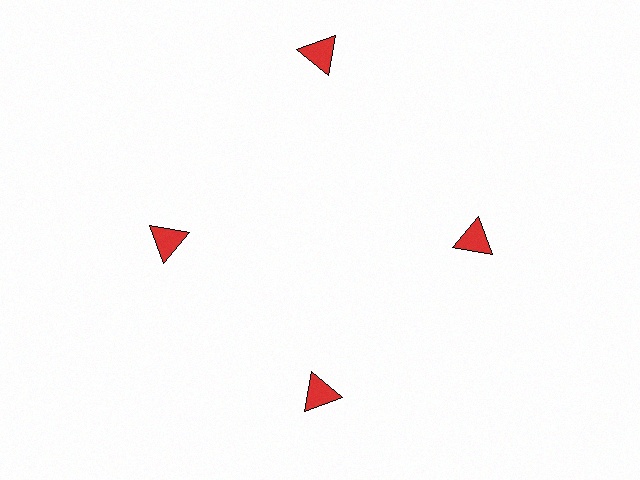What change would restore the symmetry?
The symmetry would be restored by moving it inward, back onto the ring so that all 4 triangles sit at equal angles and equal distance from the center.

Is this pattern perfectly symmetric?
No. The 4 red triangles are arranged in a ring, but one element near the 12 o'clock position is pushed outward from the center, breaking the 4-fold rotational symmetry.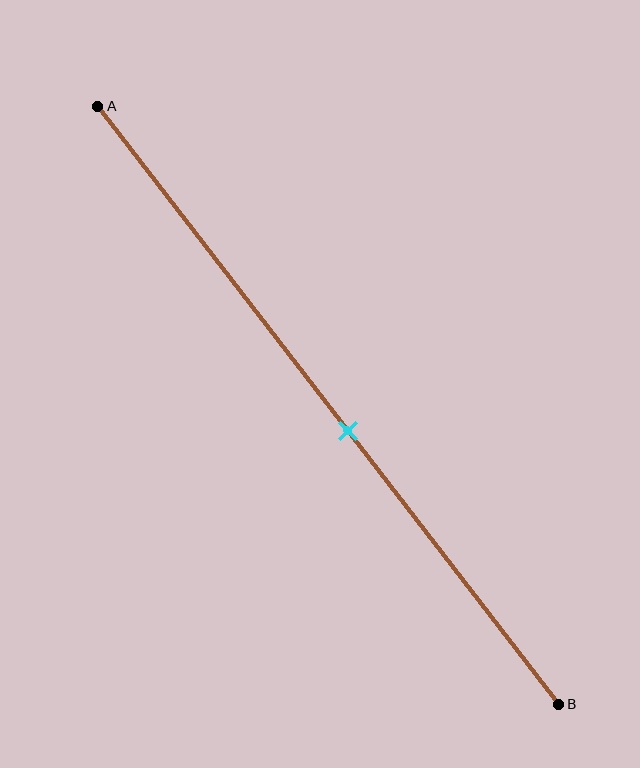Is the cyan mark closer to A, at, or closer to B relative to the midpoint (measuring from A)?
The cyan mark is closer to point B than the midpoint of segment AB.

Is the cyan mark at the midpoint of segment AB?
No, the mark is at about 55% from A, not at the 50% midpoint.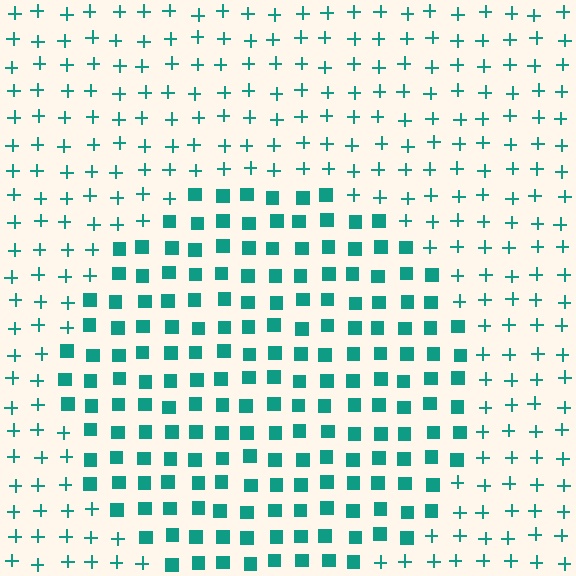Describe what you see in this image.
The image is filled with small teal elements arranged in a uniform grid. A circle-shaped region contains squares, while the surrounding area contains plus signs. The boundary is defined purely by the change in element shape.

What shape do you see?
I see a circle.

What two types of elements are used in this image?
The image uses squares inside the circle region and plus signs outside it.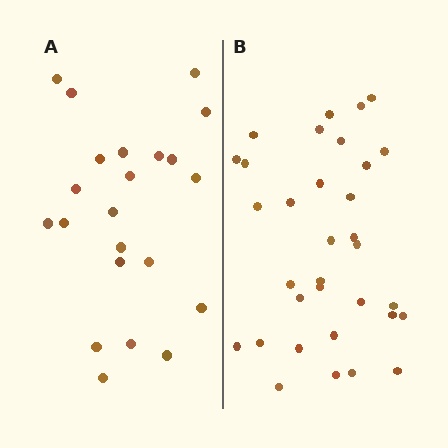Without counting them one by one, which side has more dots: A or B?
Region B (the right region) has more dots.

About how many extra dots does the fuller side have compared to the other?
Region B has roughly 12 or so more dots than region A.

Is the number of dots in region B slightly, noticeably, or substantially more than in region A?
Region B has substantially more. The ratio is roughly 1.5 to 1.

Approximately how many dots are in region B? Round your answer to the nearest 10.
About 30 dots. (The exact count is 33, which rounds to 30.)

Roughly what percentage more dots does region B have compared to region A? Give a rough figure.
About 50% more.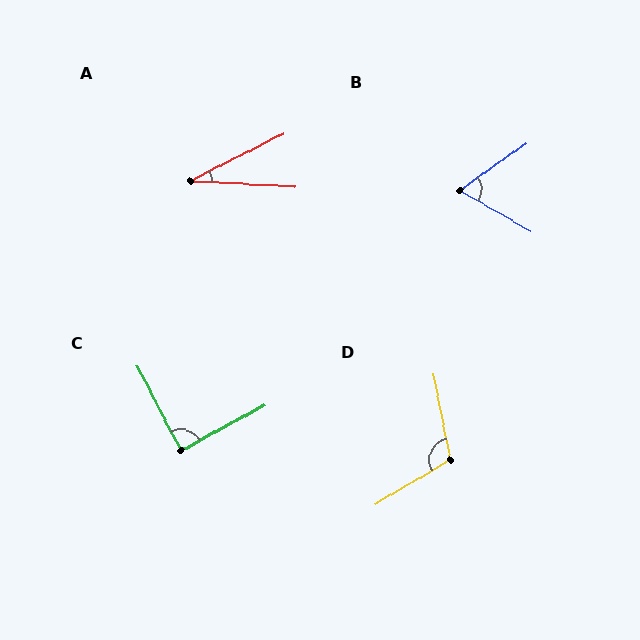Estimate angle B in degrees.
Approximately 65 degrees.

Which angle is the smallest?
A, at approximately 30 degrees.